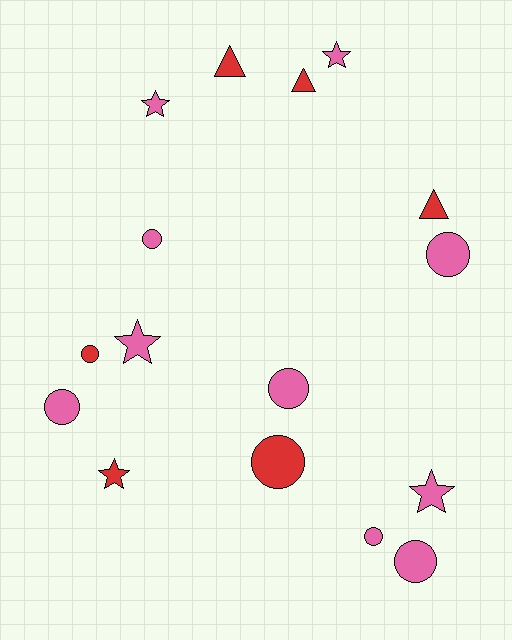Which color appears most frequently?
Pink, with 10 objects.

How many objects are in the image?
There are 16 objects.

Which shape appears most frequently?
Circle, with 8 objects.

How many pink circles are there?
There are 6 pink circles.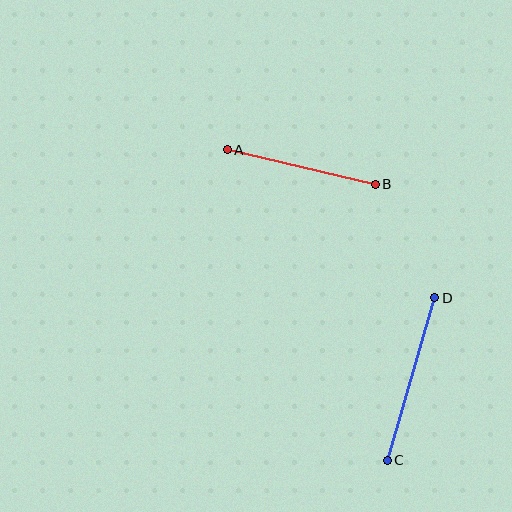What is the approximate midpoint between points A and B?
The midpoint is at approximately (301, 167) pixels.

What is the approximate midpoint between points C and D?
The midpoint is at approximately (411, 379) pixels.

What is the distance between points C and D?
The distance is approximately 170 pixels.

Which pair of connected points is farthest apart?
Points C and D are farthest apart.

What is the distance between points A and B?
The distance is approximately 152 pixels.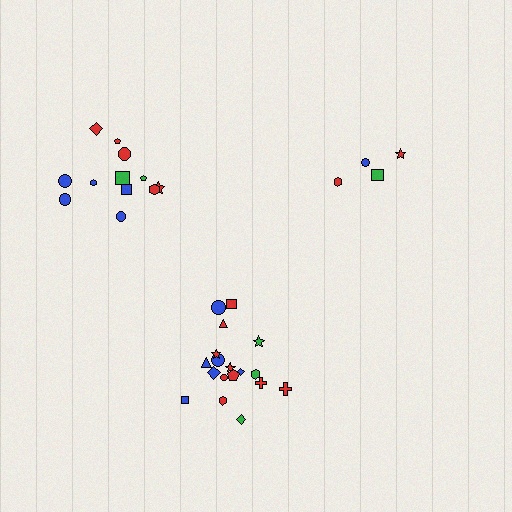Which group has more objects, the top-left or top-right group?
The top-left group.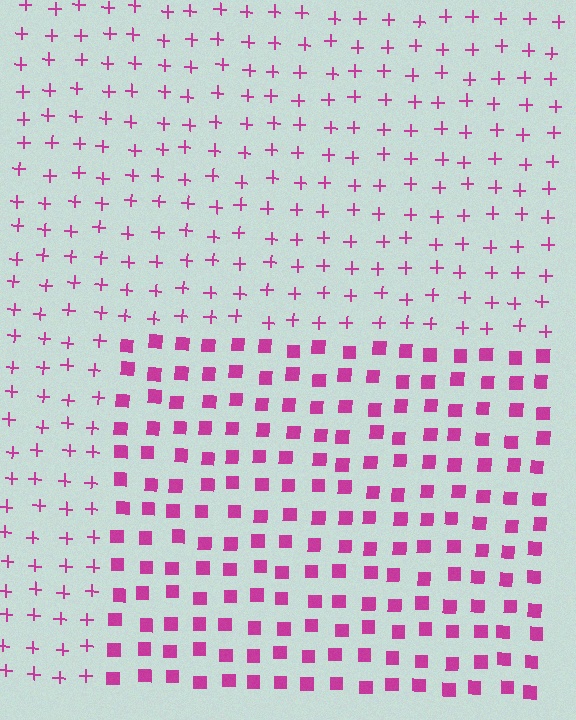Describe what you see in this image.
The image is filled with small magenta elements arranged in a uniform grid. A rectangle-shaped region contains squares, while the surrounding area contains plus signs. The boundary is defined purely by the change in element shape.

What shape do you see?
I see a rectangle.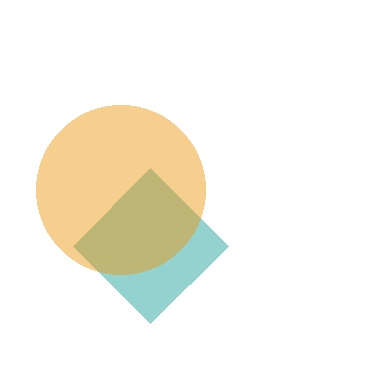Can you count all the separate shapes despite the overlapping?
Yes, there are 2 separate shapes.